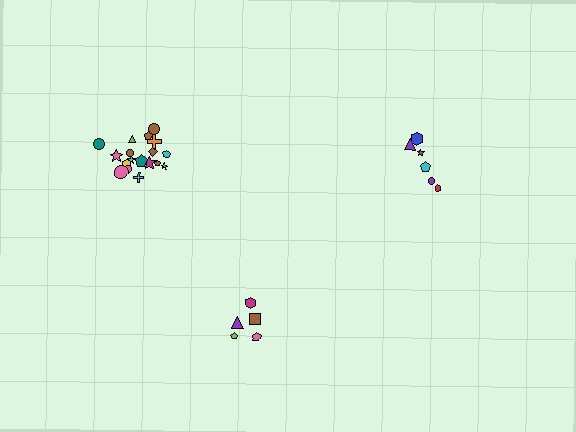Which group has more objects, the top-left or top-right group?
The top-left group.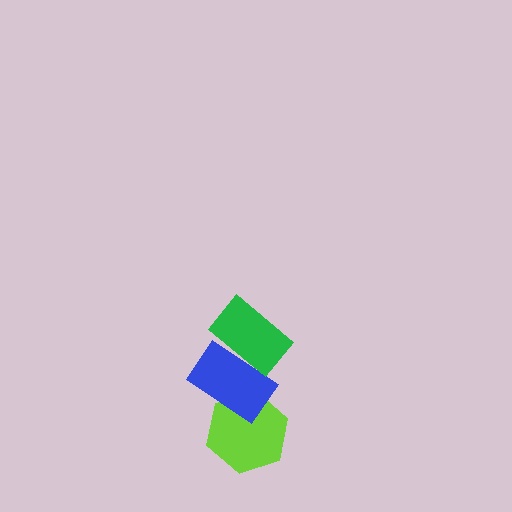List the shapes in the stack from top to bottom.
From top to bottom: the green rectangle, the blue rectangle, the lime hexagon.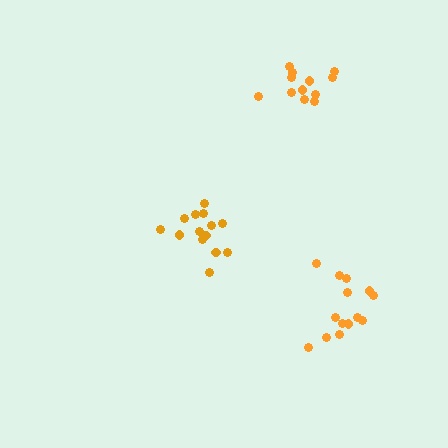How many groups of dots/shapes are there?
There are 3 groups.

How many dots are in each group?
Group 1: 14 dots, Group 2: 12 dots, Group 3: 14 dots (40 total).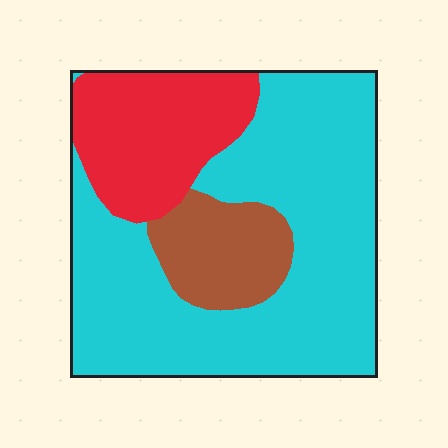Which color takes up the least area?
Brown, at roughly 15%.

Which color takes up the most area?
Cyan, at roughly 65%.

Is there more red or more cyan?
Cyan.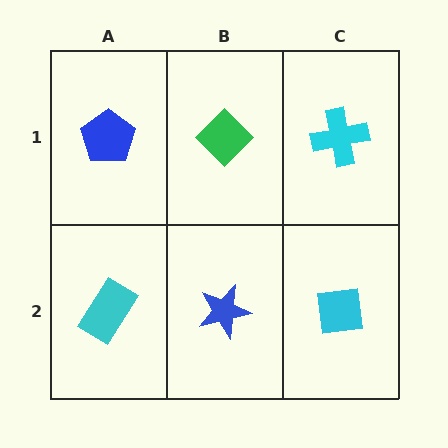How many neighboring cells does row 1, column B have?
3.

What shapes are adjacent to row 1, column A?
A cyan rectangle (row 2, column A), a green diamond (row 1, column B).